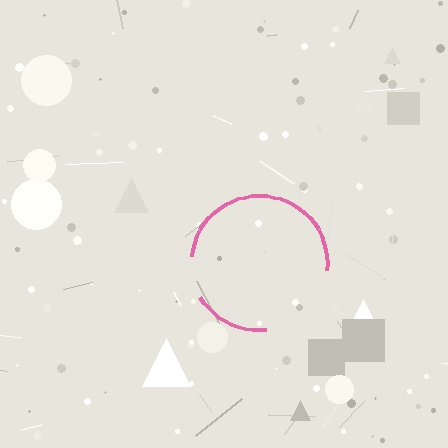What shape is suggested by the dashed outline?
The dashed outline suggests a circle.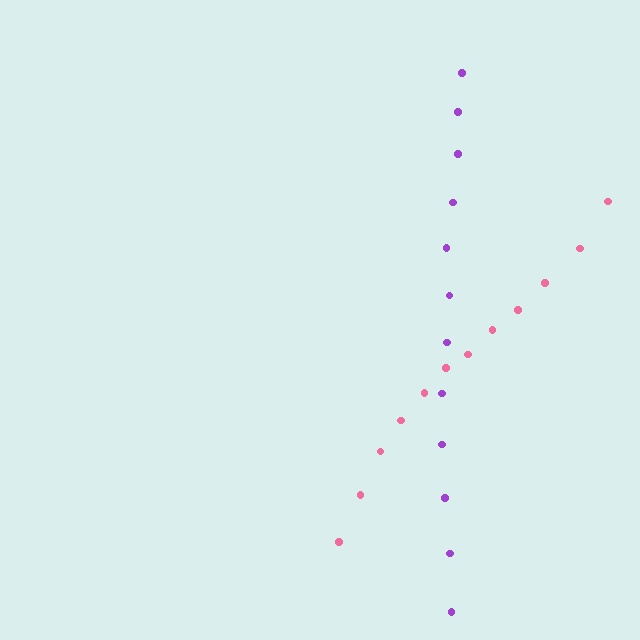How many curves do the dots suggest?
There are 2 distinct paths.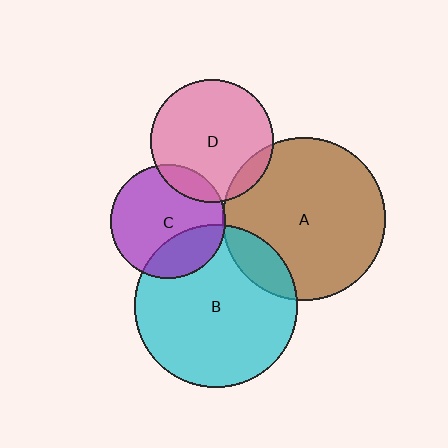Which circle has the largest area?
Circle B (cyan).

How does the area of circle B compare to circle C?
Approximately 2.0 times.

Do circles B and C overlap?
Yes.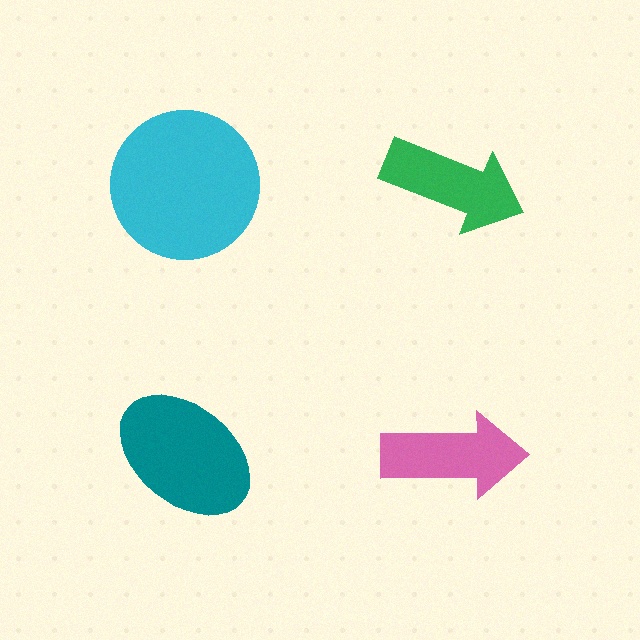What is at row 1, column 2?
A green arrow.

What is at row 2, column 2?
A pink arrow.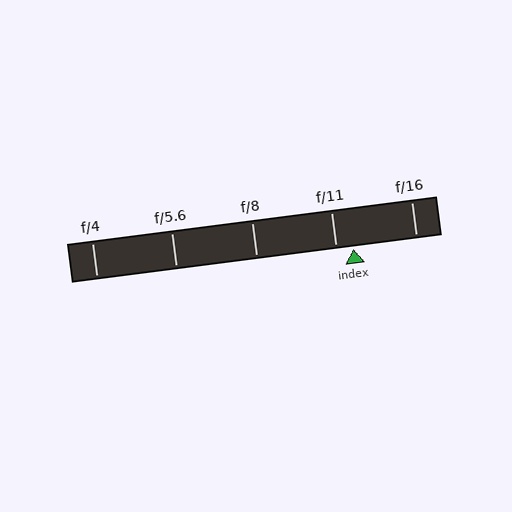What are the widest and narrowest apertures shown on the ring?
The widest aperture shown is f/4 and the narrowest is f/16.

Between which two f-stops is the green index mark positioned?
The index mark is between f/11 and f/16.